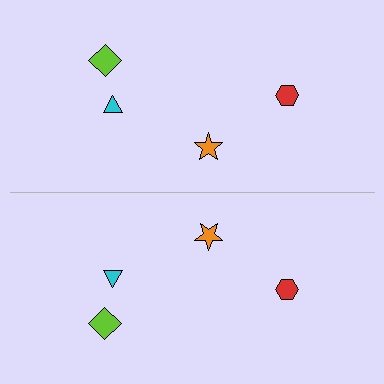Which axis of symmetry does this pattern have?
The pattern has a horizontal axis of symmetry running through the center of the image.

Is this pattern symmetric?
Yes, this pattern has bilateral (reflection) symmetry.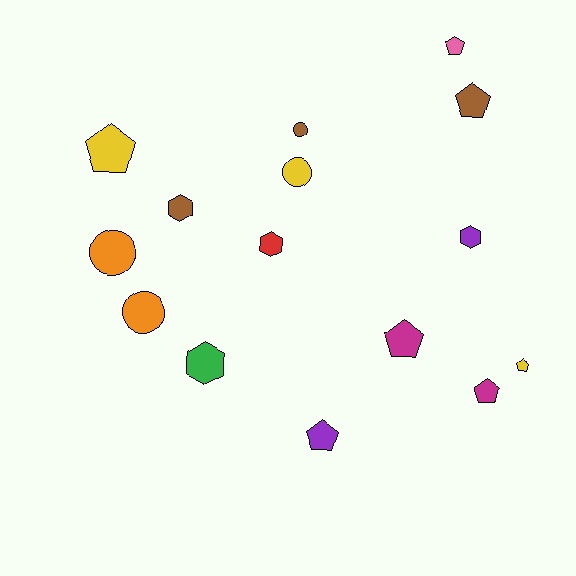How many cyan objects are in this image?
There are no cyan objects.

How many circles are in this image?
There are 4 circles.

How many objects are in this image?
There are 15 objects.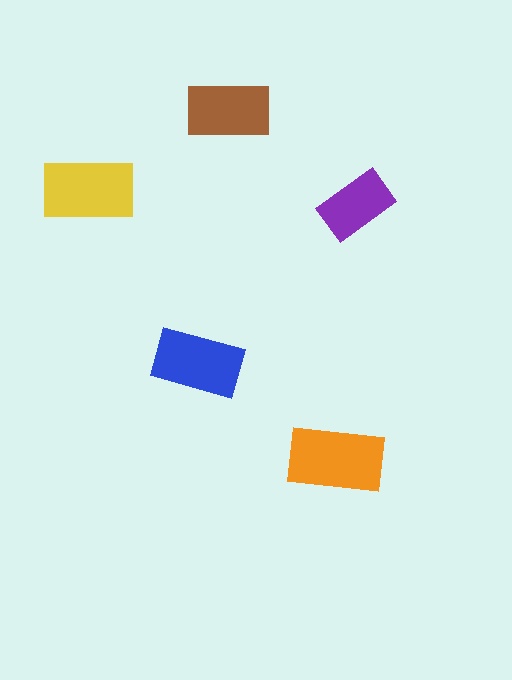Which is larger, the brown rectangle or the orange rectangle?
The orange one.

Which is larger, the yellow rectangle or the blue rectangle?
The yellow one.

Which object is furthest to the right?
The purple rectangle is rightmost.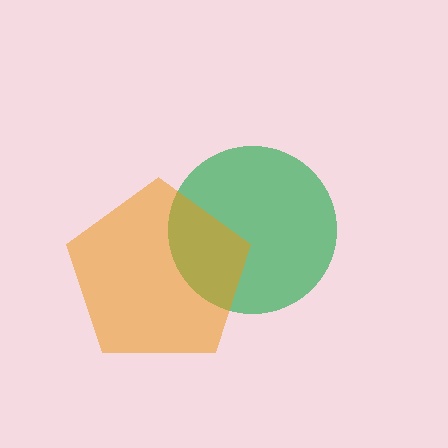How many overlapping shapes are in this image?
There are 2 overlapping shapes in the image.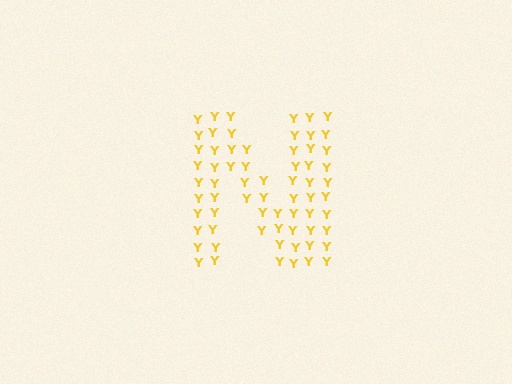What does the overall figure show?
The overall figure shows the letter N.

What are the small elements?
The small elements are letter Y's.